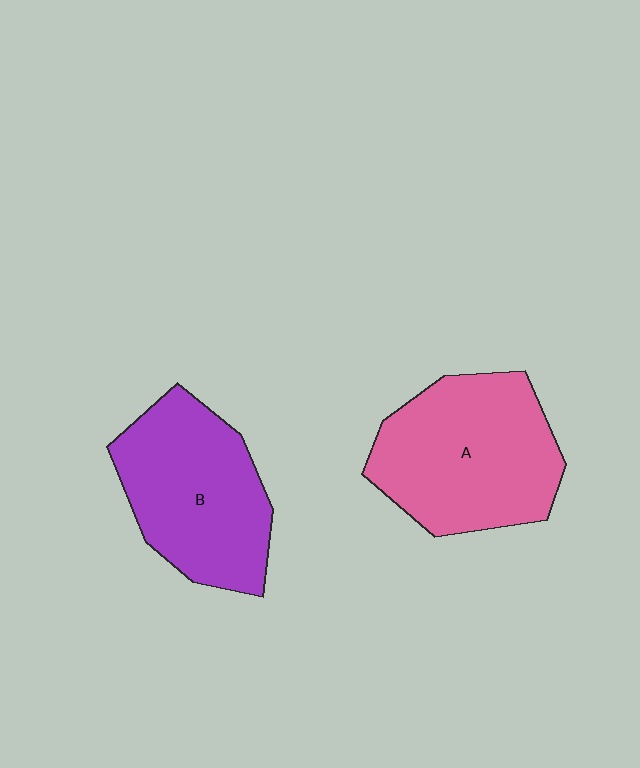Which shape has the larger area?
Shape A (pink).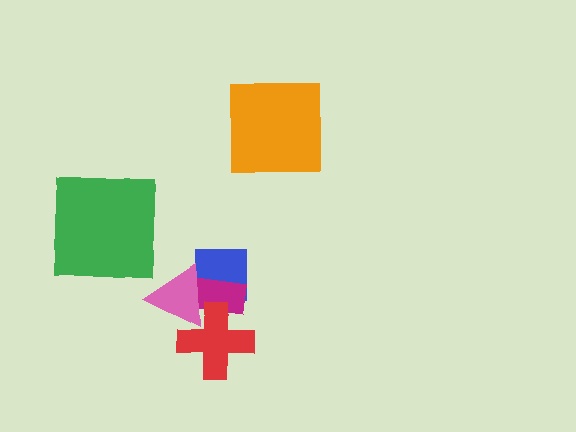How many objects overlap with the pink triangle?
3 objects overlap with the pink triangle.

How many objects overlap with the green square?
0 objects overlap with the green square.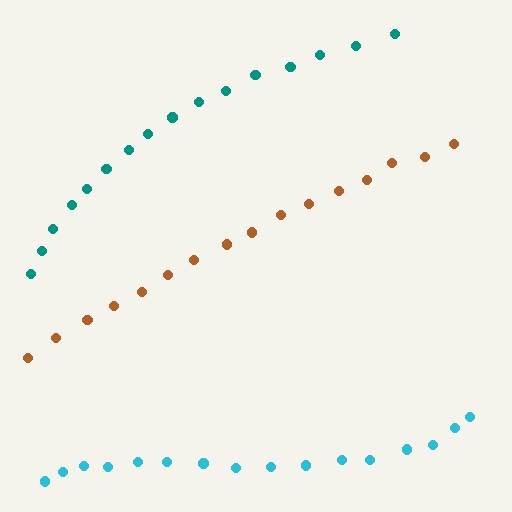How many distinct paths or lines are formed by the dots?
There are 3 distinct paths.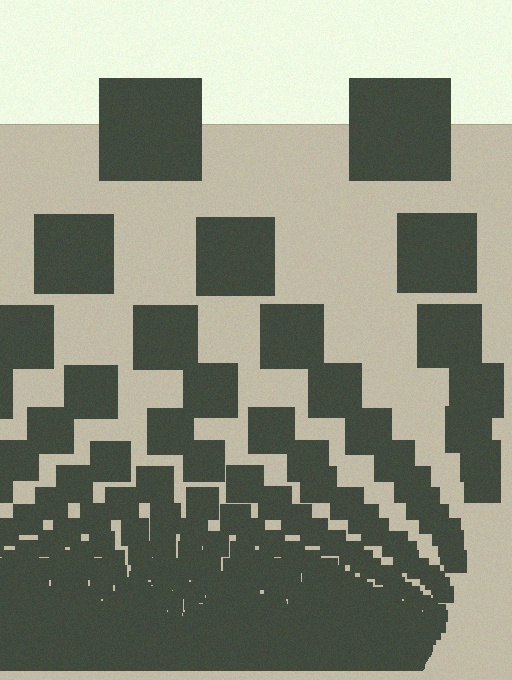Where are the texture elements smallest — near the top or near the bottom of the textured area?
Near the bottom.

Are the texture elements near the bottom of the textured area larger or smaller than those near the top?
Smaller. The gradient is inverted — elements near the bottom are smaller and denser.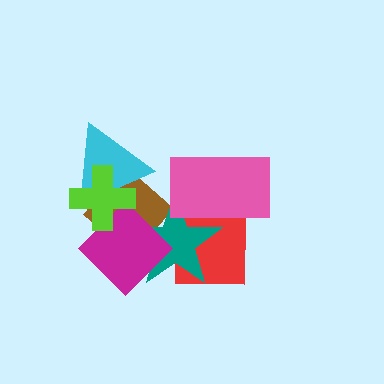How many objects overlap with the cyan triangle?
3 objects overlap with the cyan triangle.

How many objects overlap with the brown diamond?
4 objects overlap with the brown diamond.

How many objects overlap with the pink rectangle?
2 objects overlap with the pink rectangle.